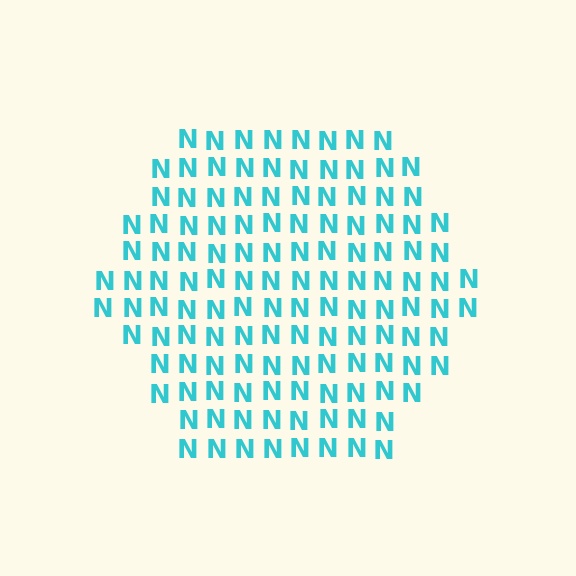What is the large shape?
The large shape is a hexagon.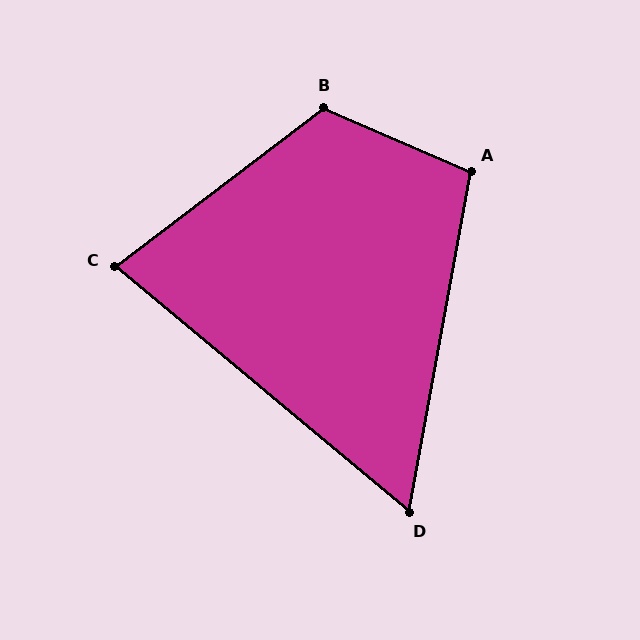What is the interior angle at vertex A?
Approximately 103 degrees (obtuse).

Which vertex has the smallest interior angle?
D, at approximately 61 degrees.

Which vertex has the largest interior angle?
B, at approximately 119 degrees.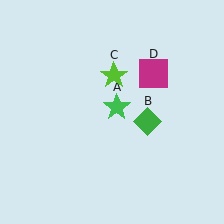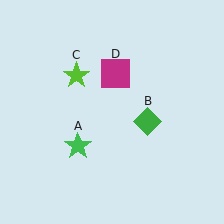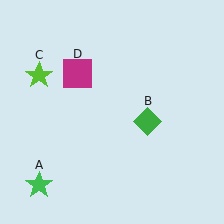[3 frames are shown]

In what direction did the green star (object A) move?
The green star (object A) moved down and to the left.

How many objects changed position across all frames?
3 objects changed position: green star (object A), lime star (object C), magenta square (object D).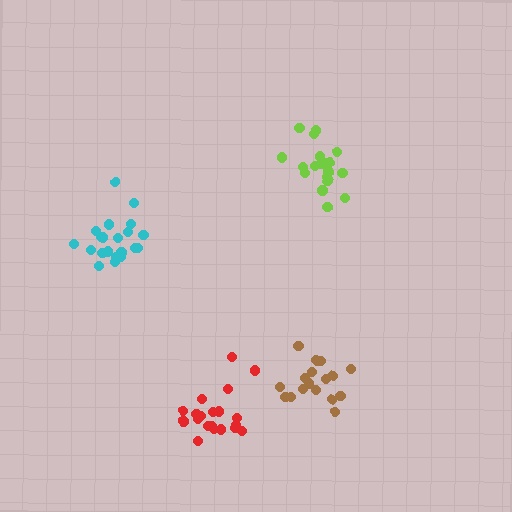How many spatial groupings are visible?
There are 4 spatial groupings.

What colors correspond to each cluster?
The clusters are colored: cyan, red, brown, lime.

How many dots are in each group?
Group 1: 21 dots, Group 2: 20 dots, Group 3: 18 dots, Group 4: 19 dots (78 total).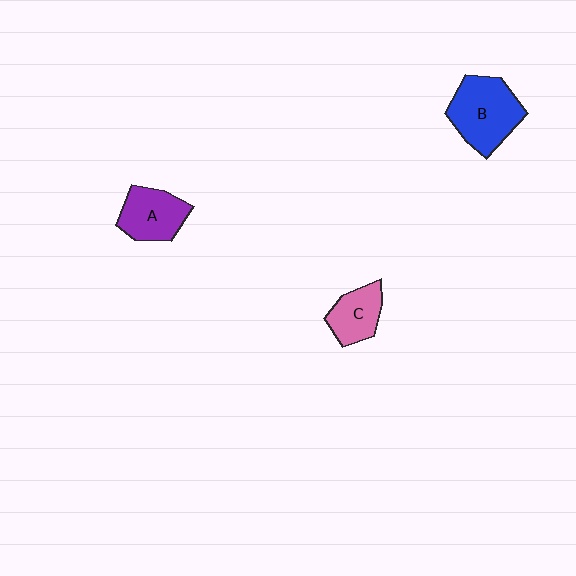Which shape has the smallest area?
Shape C (pink).